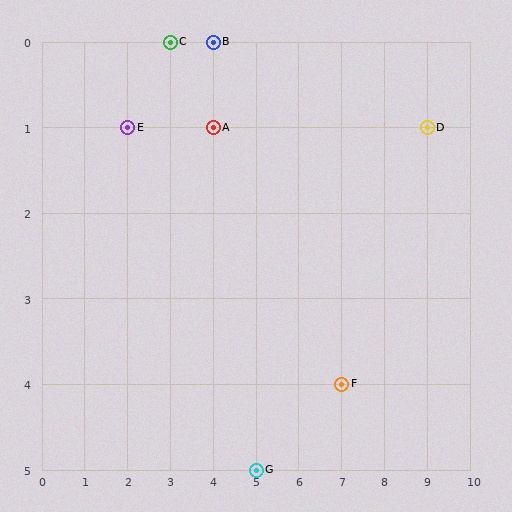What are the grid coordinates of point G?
Point G is at grid coordinates (5, 5).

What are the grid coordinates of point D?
Point D is at grid coordinates (9, 1).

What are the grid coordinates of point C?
Point C is at grid coordinates (3, 0).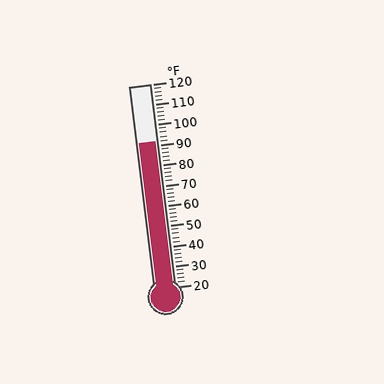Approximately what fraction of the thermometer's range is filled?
The thermometer is filled to approximately 70% of its range.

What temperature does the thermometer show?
The thermometer shows approximately 92°F.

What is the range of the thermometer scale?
The thermometer scale ranges from 20°F to 120°F.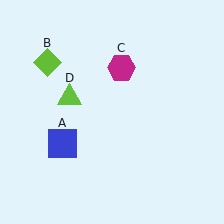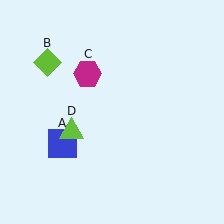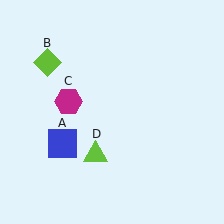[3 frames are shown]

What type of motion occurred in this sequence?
The magenta hexagon (object C), lime triangle (object D) rotated counterclockwise around the center of the scene.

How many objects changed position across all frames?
2 objects changed position: magenta hexagon (object C), lime triangle (object D).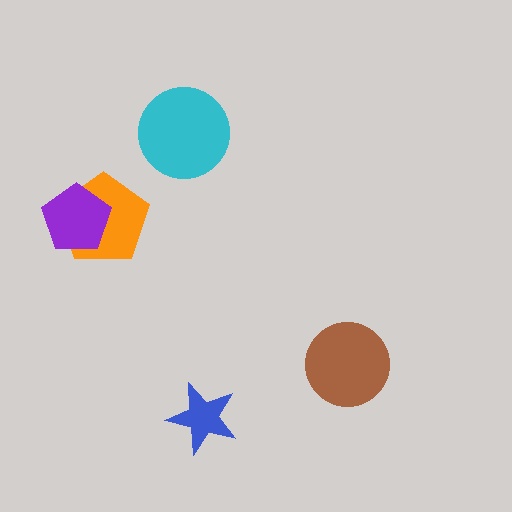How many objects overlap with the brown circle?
0 objects overlap with the brown circle.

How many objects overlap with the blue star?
0 objects overlap with the blue star.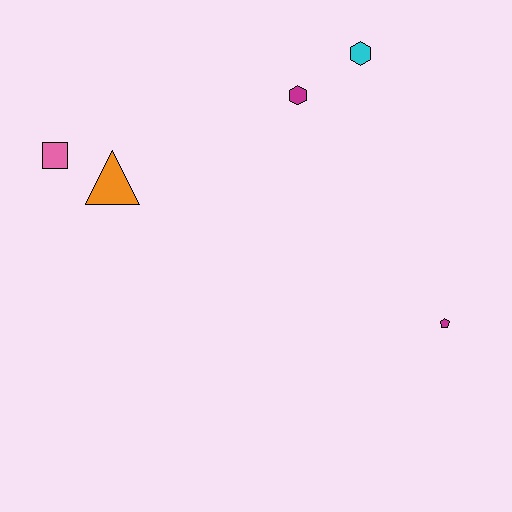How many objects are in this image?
There are 5 objects.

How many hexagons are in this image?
There are 2 hexagons.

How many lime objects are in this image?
There are no lime objects.